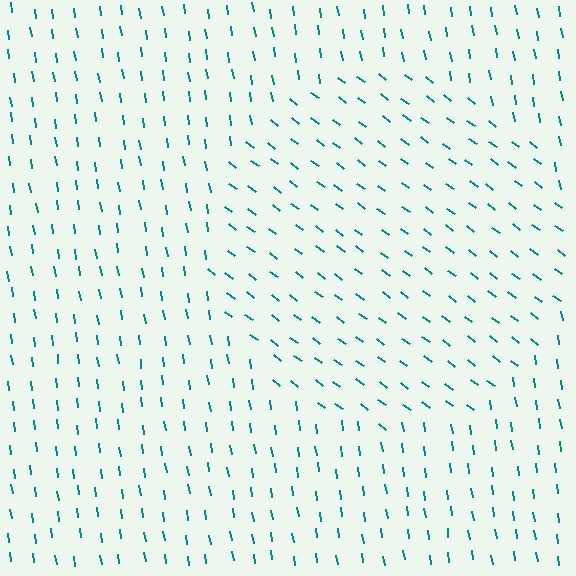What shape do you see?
I see a circle.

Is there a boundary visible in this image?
Yes, there is a texture boundary formed by a change in line orientation.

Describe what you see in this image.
The image is filled with small teal line segments. A circle region in the image has lines oriented differently from the surrounding lines, creating a visible texture boundary.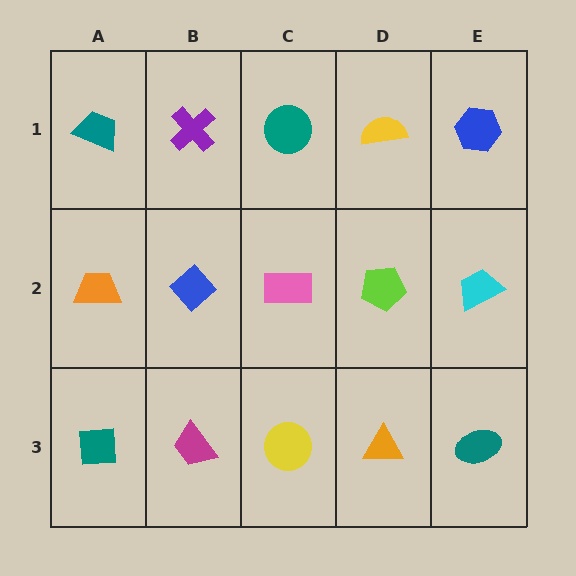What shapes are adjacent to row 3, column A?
An orange trapezoid (row 2, column A), a magenta trapezoid (row 3, column B).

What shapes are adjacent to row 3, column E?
A cyan trapezoid (row 2, column E), an orange triangle (row 3, column D).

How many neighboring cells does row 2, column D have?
4.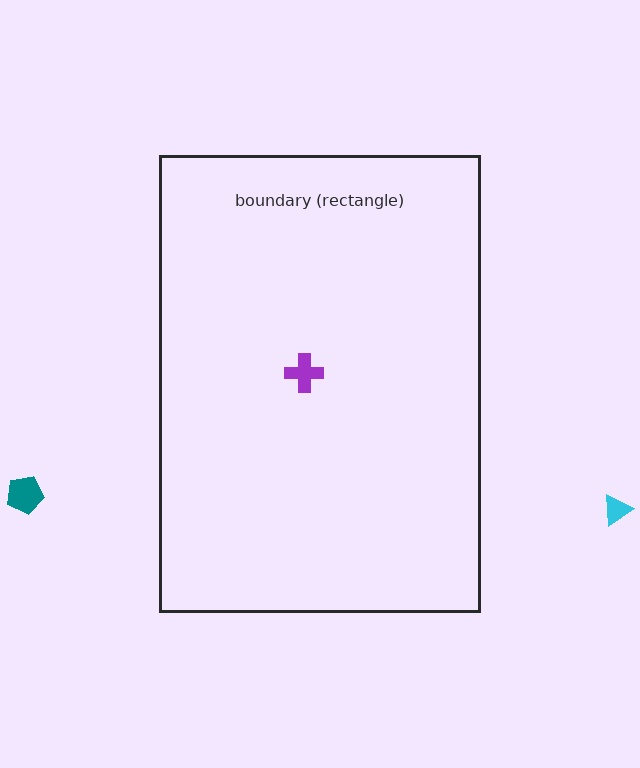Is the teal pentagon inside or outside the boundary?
Outside.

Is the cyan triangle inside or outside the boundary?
Outside.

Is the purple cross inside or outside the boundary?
Inside.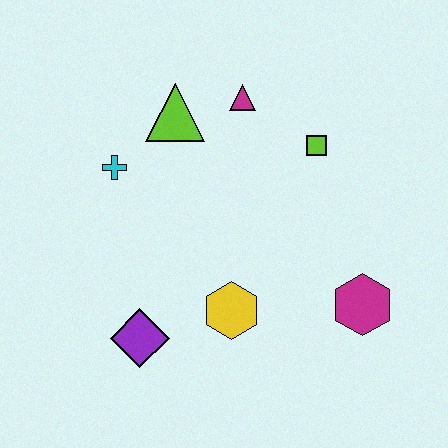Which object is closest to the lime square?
The magenta triangle is closest to the lime square.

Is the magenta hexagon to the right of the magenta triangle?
Yes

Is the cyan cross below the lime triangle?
Yes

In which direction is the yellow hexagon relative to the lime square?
The yellow hexagon is below the lime square.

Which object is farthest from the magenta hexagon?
The cyan cross is farthest from the magenta hexagon.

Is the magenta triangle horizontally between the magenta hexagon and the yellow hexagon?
Yes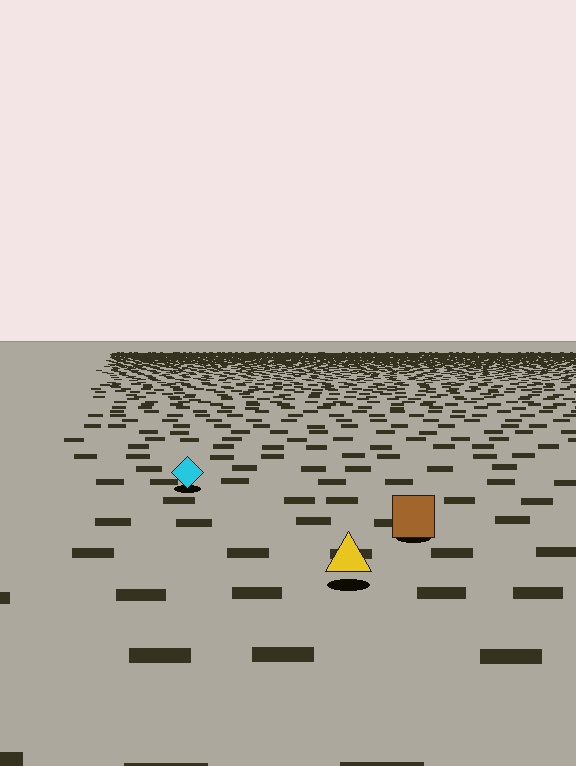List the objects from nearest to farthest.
From nearest to farthest: the yellow triangle, the brown square, the cyan diamond.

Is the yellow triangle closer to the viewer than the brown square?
Yes. The yellow triangle is closer — you can tell from the texture gradient: the ground texture is coarser near it.